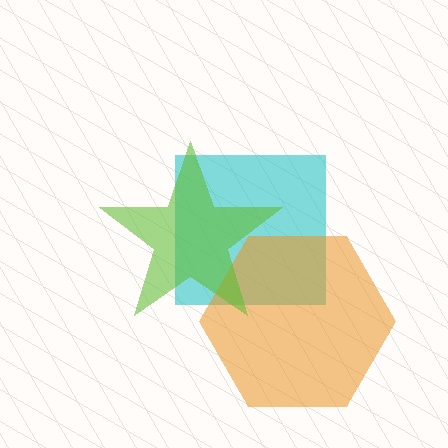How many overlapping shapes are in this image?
There are 3 overlapping shapes in the image.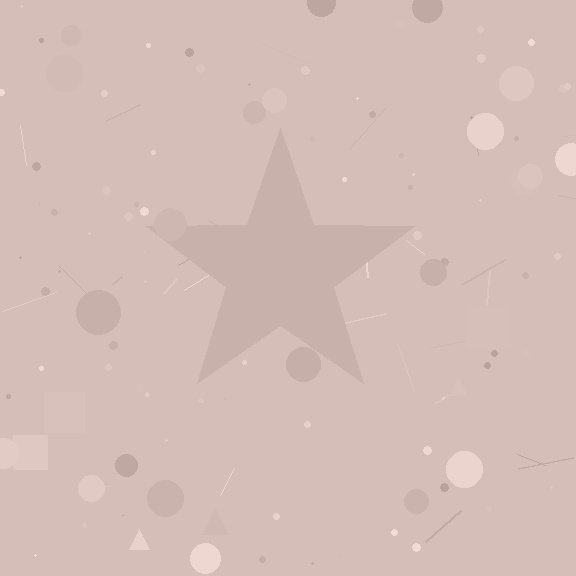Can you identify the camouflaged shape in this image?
The camouflaged shape is a star.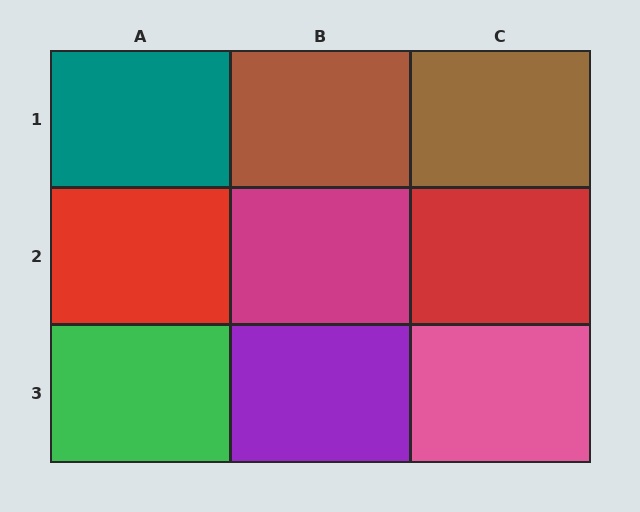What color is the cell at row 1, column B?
Brown.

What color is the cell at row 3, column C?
Pink.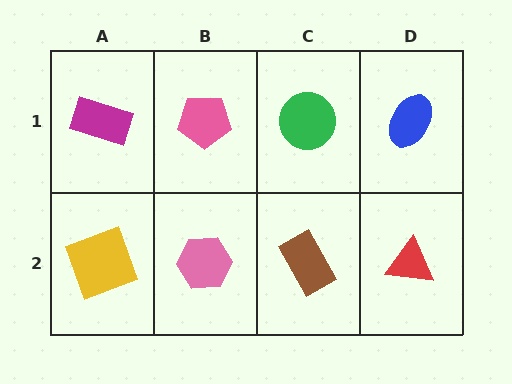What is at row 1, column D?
A blue ellipse.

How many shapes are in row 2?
4 shapes.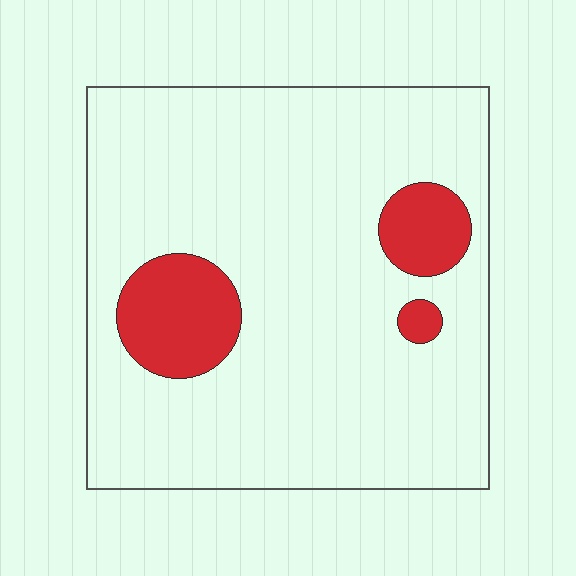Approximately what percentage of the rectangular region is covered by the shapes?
Approximately 15%.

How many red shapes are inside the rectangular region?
3.